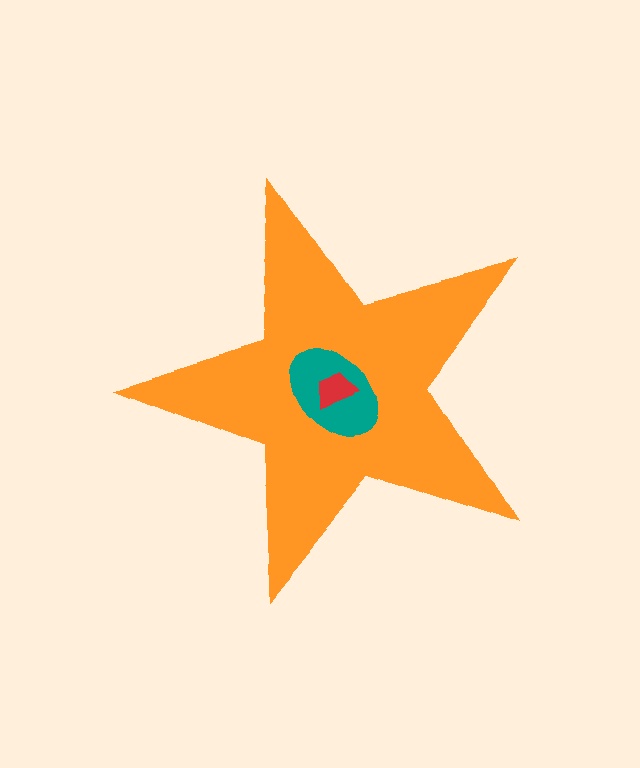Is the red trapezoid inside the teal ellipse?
Yes.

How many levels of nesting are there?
3.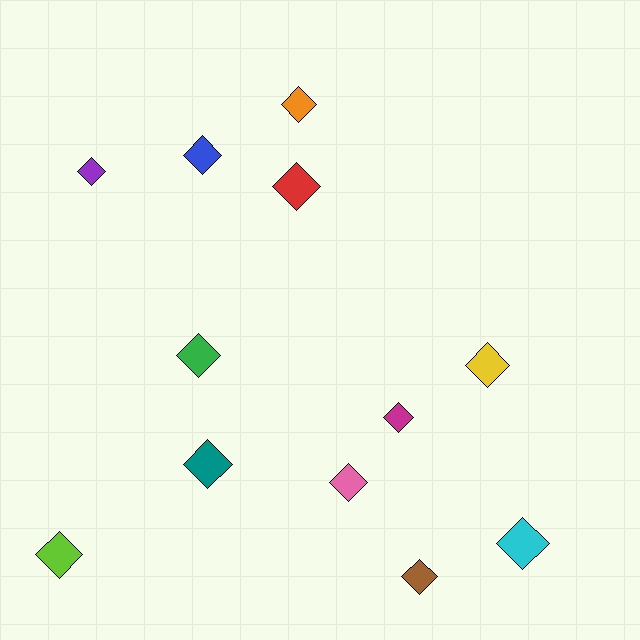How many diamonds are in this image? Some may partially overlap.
There are 12 diamonds.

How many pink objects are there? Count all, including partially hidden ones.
There is 1 pink object.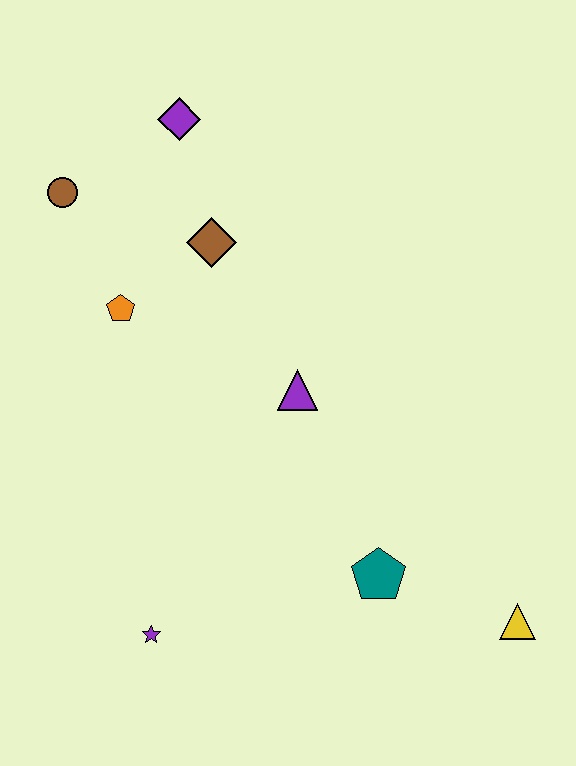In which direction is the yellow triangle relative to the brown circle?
The yellow triangle is to the right of the brown circle.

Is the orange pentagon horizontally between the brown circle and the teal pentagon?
Yes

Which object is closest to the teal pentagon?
The yellow triangle is closest to the teal pentagon.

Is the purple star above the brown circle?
No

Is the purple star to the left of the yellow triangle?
Yes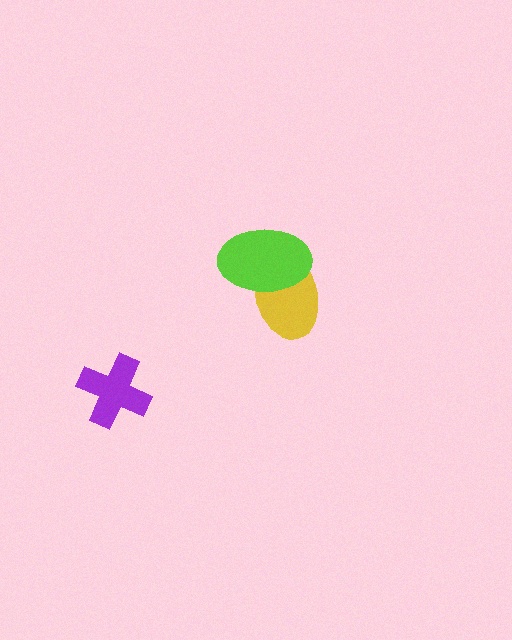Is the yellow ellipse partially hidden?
Yes, it is partially covered by another shape.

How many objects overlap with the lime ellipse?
1 object overlaps with the lime ellipse.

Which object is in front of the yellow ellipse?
The lime ellipse is in front of the yellow ellipse.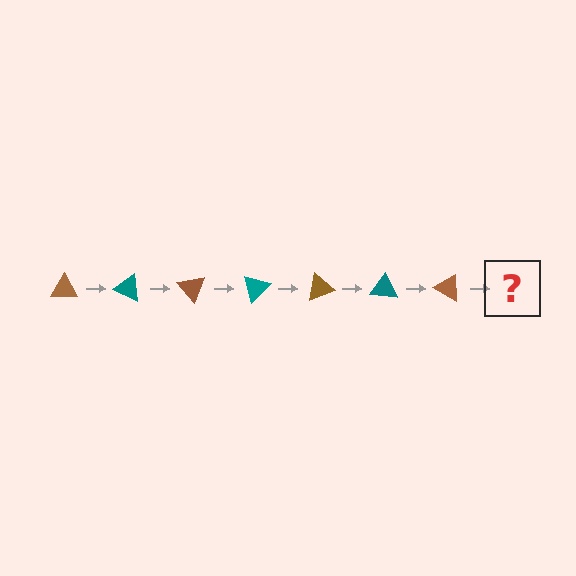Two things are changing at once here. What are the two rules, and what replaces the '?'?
The two rules are that it rotates 25 degrees each step and the color cycles through brown and teal. The '?' should be a teal triangle, rotated 175 degrees from the start.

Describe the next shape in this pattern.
It should be a teal triangle, rotated 175 degrees from the start.